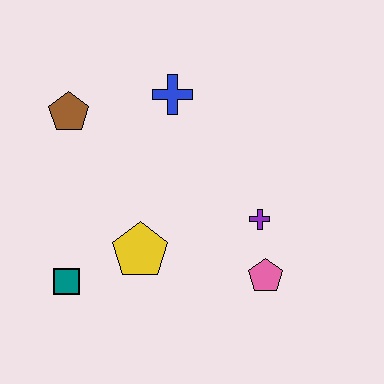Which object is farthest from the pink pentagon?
The brown pentagon is farthest from the pink pentagon.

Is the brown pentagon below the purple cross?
No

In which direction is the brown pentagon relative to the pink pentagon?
The brown pentagon is to the left of the pink pentagon.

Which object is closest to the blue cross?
The brown pentagon is closest to the blue cross.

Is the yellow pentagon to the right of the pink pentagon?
No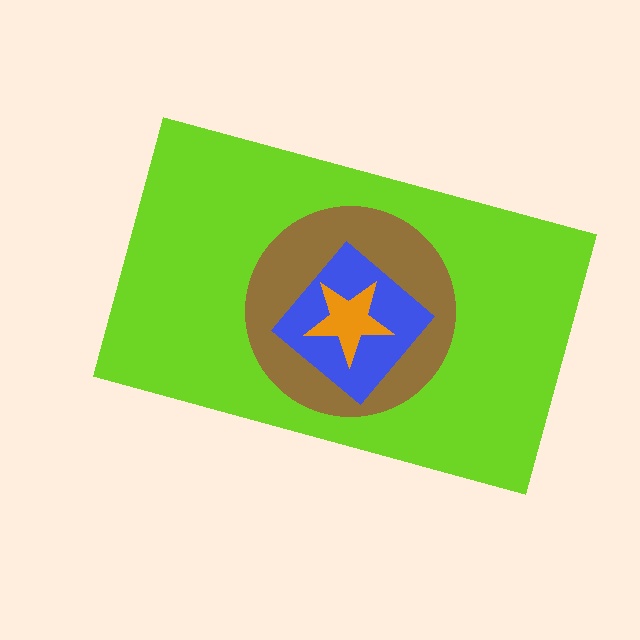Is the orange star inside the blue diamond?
Yes.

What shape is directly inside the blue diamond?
The orange star.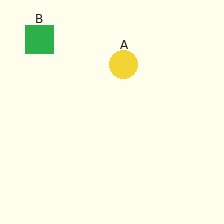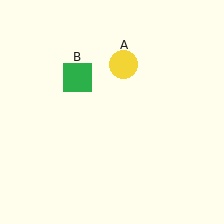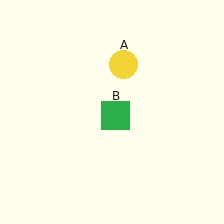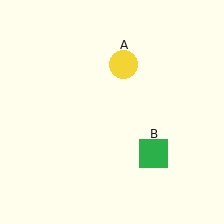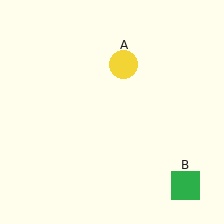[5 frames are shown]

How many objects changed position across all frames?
1 object changed position: green square (object B).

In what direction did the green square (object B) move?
The green square (object B) moved down and to the right.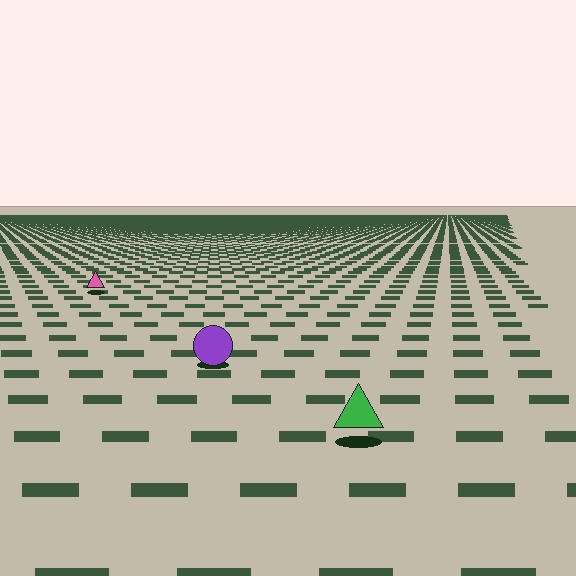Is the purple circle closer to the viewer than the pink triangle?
Yes. The purple circle is closer — you can tell from the texture gradient: the ground texture is coarser near it.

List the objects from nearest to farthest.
From nearest to farthest: the green triangle, the purple circle, the pink triangle.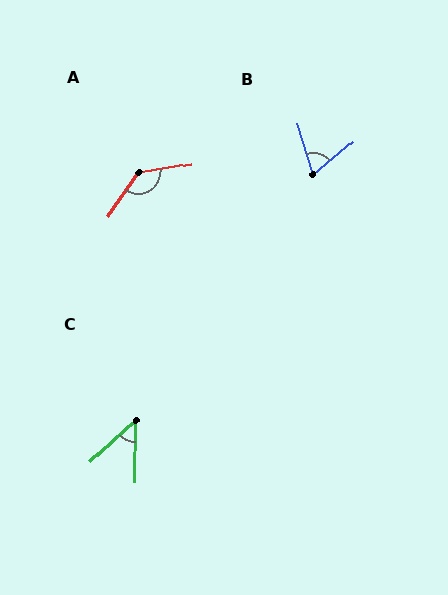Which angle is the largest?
A, at approximately 135 degrees.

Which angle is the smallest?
C, at approximately 47 degrees.